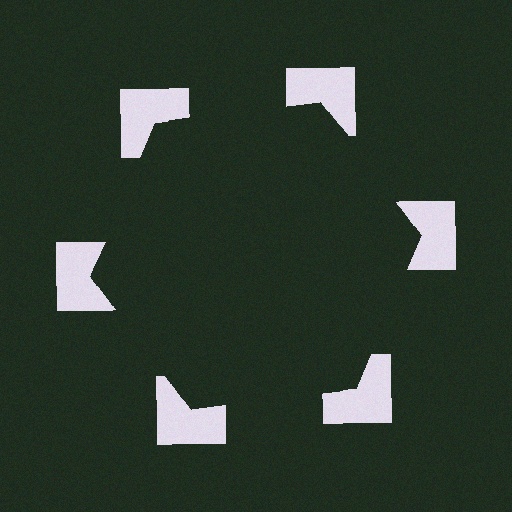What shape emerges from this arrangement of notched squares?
An illusory hexagon — its edges are inferred from the aligned wedge cuts in the notched squares, not physically drawn.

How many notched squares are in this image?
There are 6 — one at each vertex of the illusory hexagon.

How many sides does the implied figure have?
6 sides.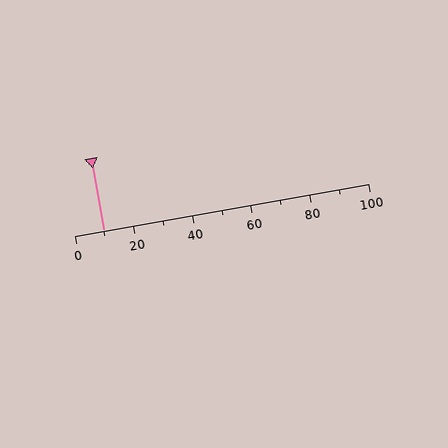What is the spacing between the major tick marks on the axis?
The major ticks are spaced 20 apart.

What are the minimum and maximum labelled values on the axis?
The axis runs from 0 to 100.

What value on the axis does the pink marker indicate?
The marker indicates approximately 10.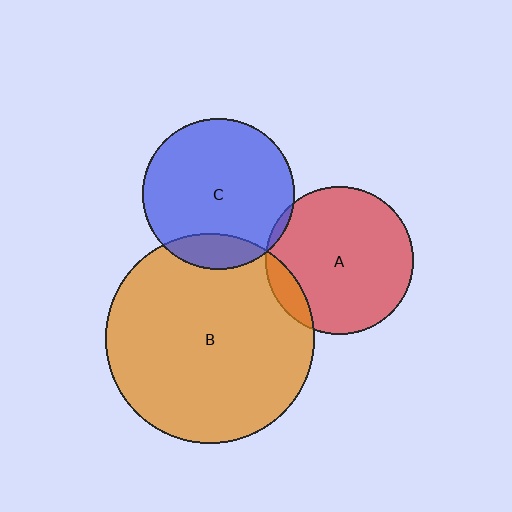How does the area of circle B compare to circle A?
Approximately 2.0 times.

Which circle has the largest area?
Circle B (orange).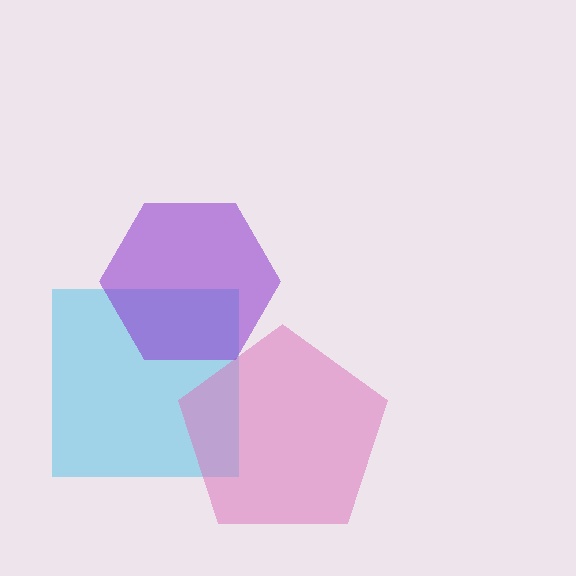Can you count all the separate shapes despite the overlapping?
Yes, there are 3 separate shapes.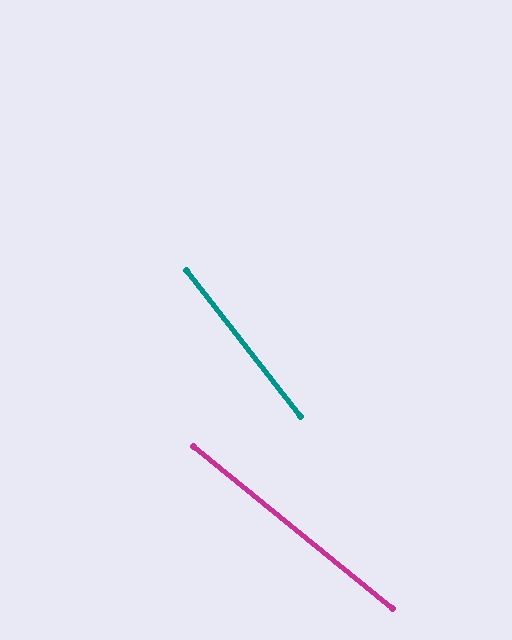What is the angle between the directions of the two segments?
Approximately 13 degrees.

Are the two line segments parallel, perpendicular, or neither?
Neither parallel nor perpendicular — they differ by about 13°.